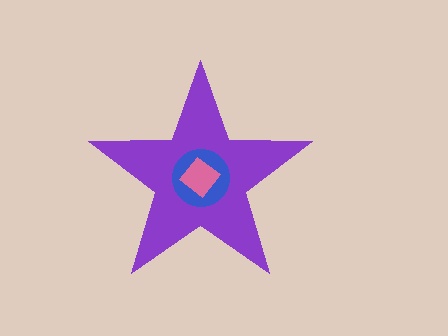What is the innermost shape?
The pink diamond.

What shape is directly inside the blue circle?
The pink diamond.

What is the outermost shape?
The purple star.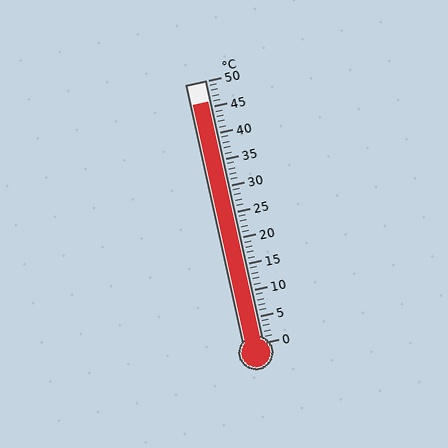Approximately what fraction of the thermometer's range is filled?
The thermometer is filled to approximately 90% of its range.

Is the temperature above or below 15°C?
The temperature is above 15°C.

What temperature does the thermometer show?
The thermometer shows approximately 46°C.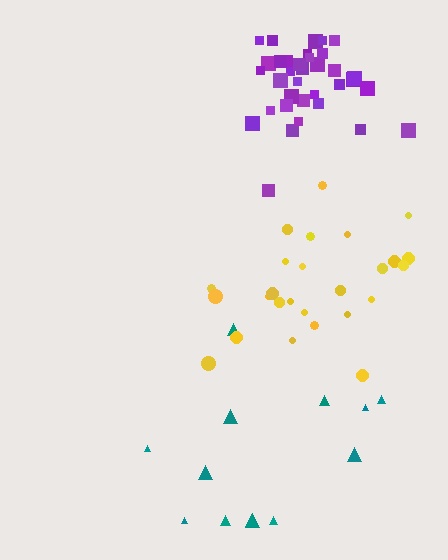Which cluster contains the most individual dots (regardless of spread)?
Purple (35).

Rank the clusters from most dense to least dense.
purple, yellow, teal.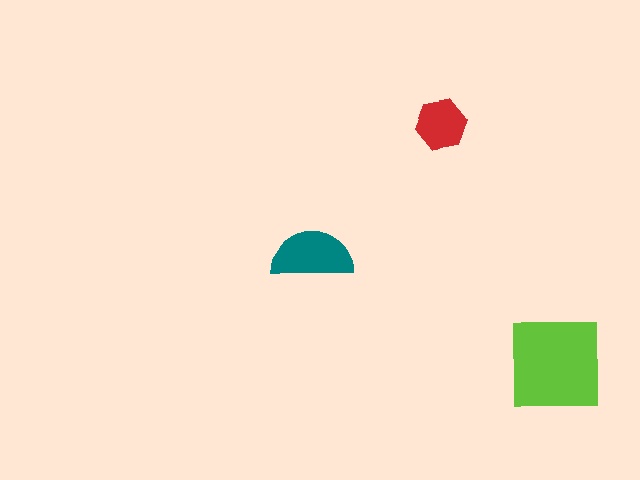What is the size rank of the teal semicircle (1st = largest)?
2nd.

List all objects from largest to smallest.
The lime square, the teal semicircle, the red hexagon.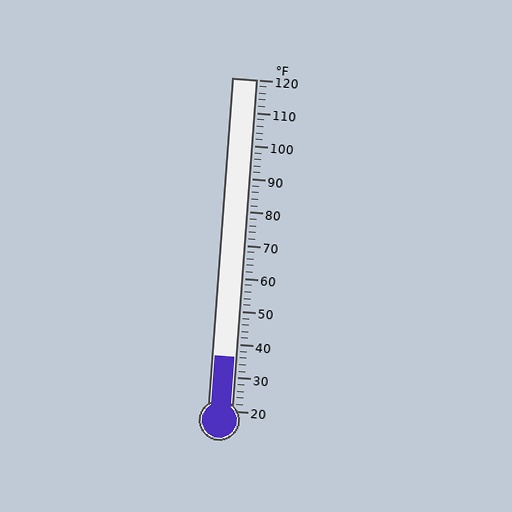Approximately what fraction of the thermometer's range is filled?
The thermometer is filled to approximately 15% of its range.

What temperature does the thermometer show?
The thermometer shows approximately 36°F.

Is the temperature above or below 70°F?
The temperature is below 70°F.